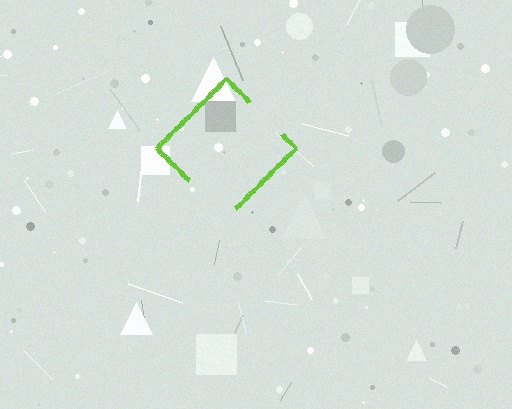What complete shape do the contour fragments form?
The contour fragments form a diamond.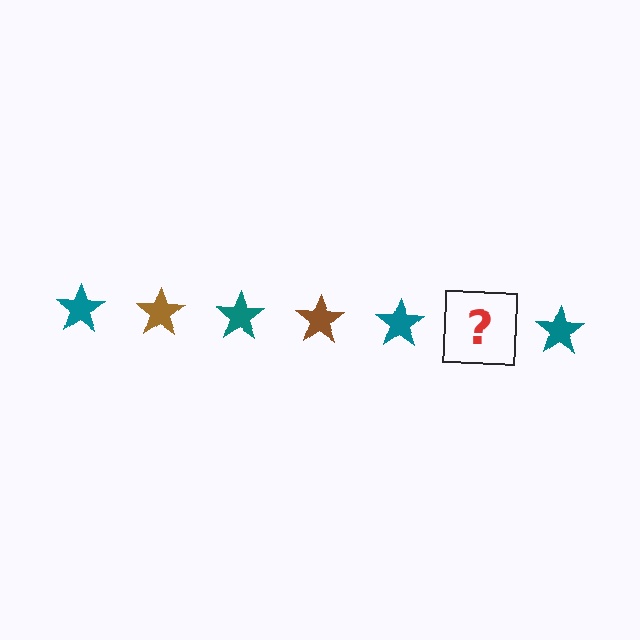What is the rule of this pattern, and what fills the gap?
The rule is that the pattern cycles through teal, brown stars. The gap should be filled with a brown star.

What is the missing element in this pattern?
The missing element is a brown star.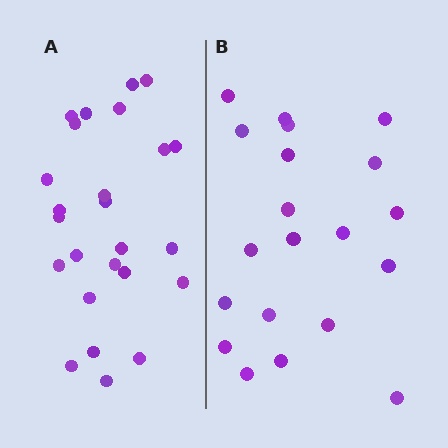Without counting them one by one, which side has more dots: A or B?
Region A (the left region) has more dots.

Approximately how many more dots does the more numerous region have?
Region A has about 5 more dots than region B.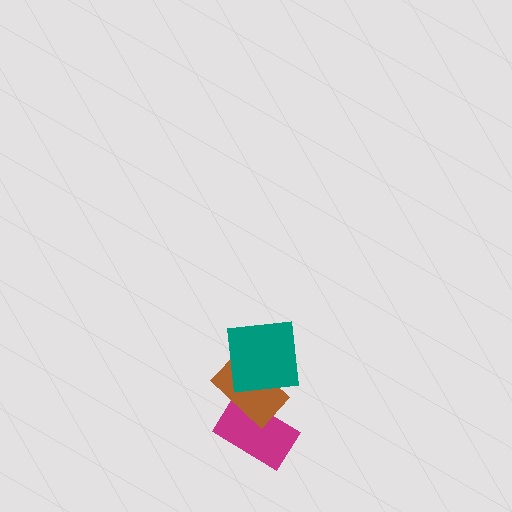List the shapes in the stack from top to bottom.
From top to bottom: the teal square, the brown rectangle, the magenta rectangle.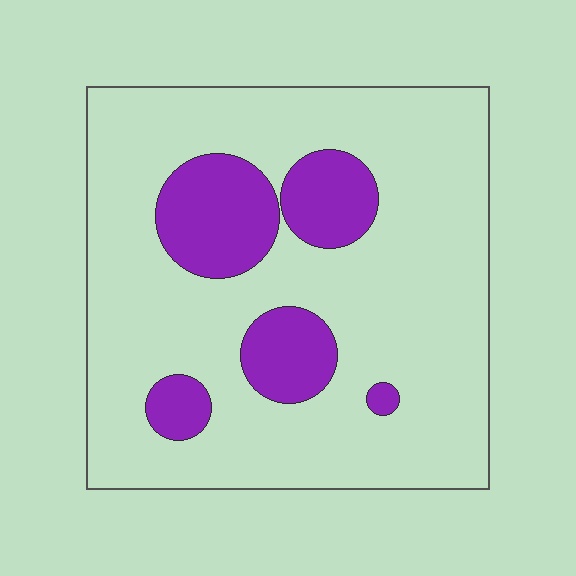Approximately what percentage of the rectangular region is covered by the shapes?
Approximately 20%.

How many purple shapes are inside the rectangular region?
5.